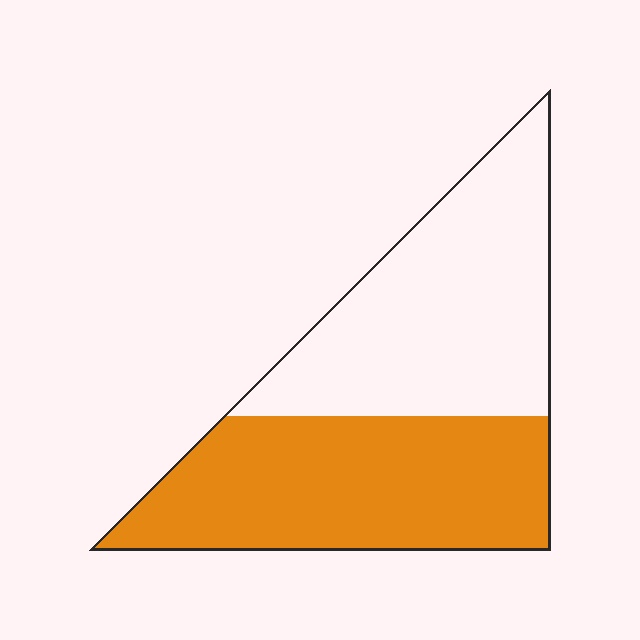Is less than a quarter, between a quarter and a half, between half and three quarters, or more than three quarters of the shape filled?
Between a quarter and a half.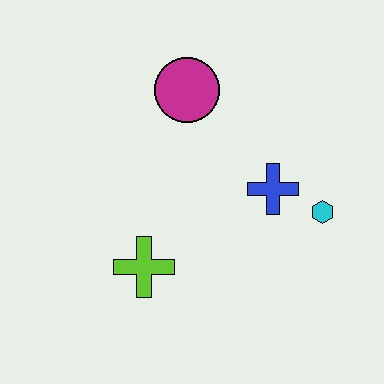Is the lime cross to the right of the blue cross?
No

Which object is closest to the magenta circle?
The blue cross is closest to the magenta circle.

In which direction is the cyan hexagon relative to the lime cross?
The cyan hexagon is to the right of the lime cross.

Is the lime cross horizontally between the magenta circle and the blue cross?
No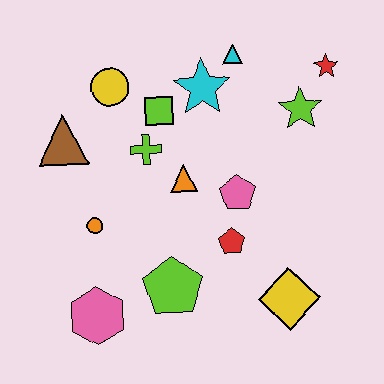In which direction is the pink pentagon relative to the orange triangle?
The pink pentagon is to the right of the orange triangle.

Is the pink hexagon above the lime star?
No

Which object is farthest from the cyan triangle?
The pink hexagon is farthest from the cyan triangle.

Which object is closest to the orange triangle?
The lime cross is closest to the orange triangle.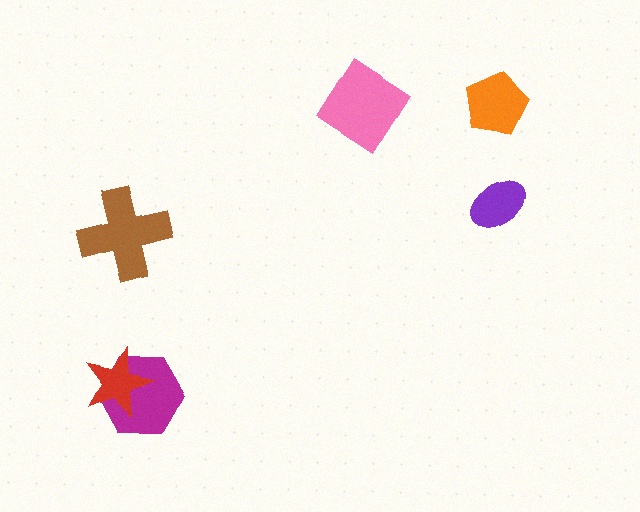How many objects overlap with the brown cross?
0 objects overlap with the brown cross.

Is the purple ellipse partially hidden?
No, no other shape covers it.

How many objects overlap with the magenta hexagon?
1 object overlaps with the magenta hexagon.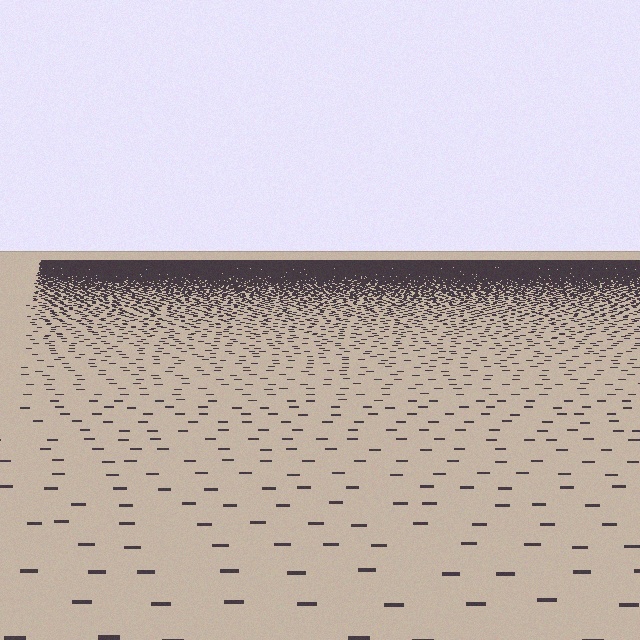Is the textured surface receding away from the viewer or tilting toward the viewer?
The surface is receding away from the viewer. Texture elements get smaller and denser toward the top.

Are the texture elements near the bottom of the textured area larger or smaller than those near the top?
Larger. Near the bottom, elements are closer to the viewer and appear at a bigger on-screen size.